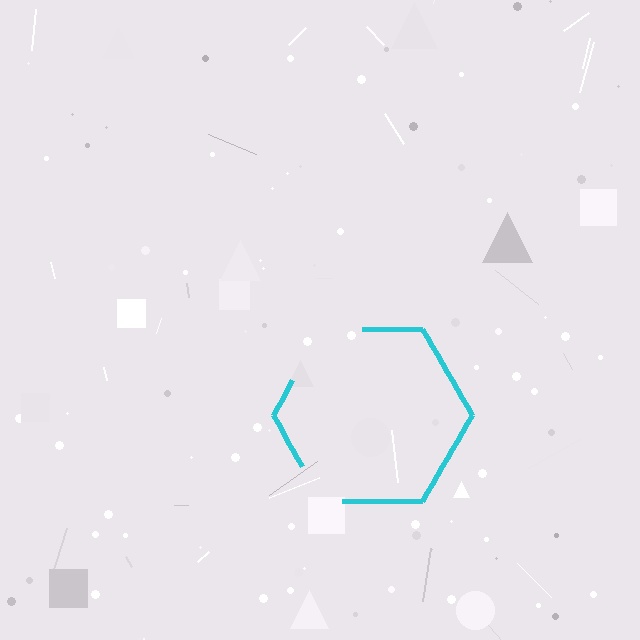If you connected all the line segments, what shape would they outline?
They would outline a hexagon.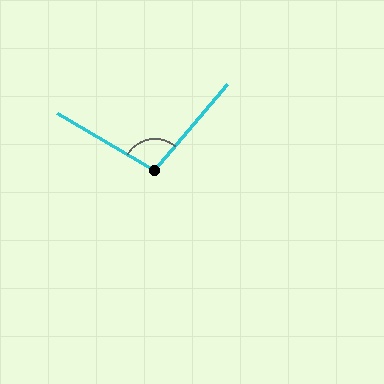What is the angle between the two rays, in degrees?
Approximately 100 degrees.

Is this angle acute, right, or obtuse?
It is obtuse.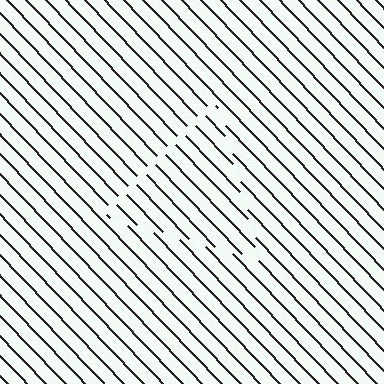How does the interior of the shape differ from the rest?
The interior of the shape contains the same grating, shifted by half a period — the contour is defined by the phase discontinuity where line-ends from the inner and outer gratings abut.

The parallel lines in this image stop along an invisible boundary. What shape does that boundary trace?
An illusory triangle. The interior of the shape contains the same grating, shifted by half a period — the contour is defined by the phase discontinuity where line-ends from the inner and outer gratings abut.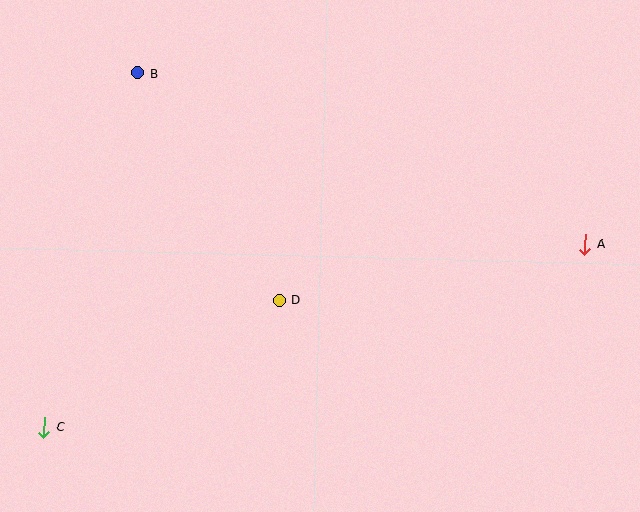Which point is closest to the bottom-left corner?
Point C is closest to the bottom-left corner.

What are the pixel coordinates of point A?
Point A is at (585, 244).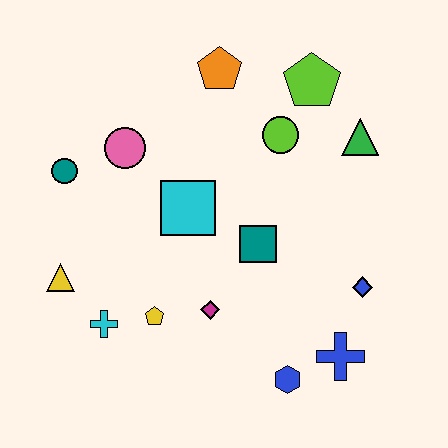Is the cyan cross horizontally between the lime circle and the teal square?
No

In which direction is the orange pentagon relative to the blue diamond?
The orange pentagon is above the blue diamond.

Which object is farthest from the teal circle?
The blue cross is farthest from the teal circle.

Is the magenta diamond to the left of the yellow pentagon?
No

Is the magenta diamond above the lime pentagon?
No